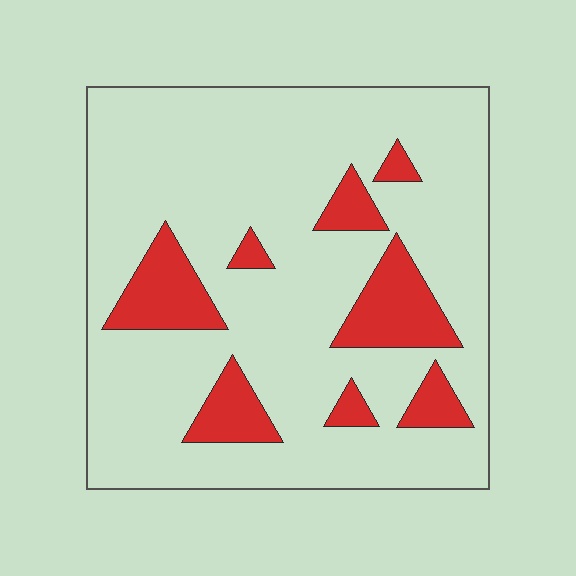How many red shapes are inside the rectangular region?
8.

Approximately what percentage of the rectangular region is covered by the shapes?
Approximately 20%.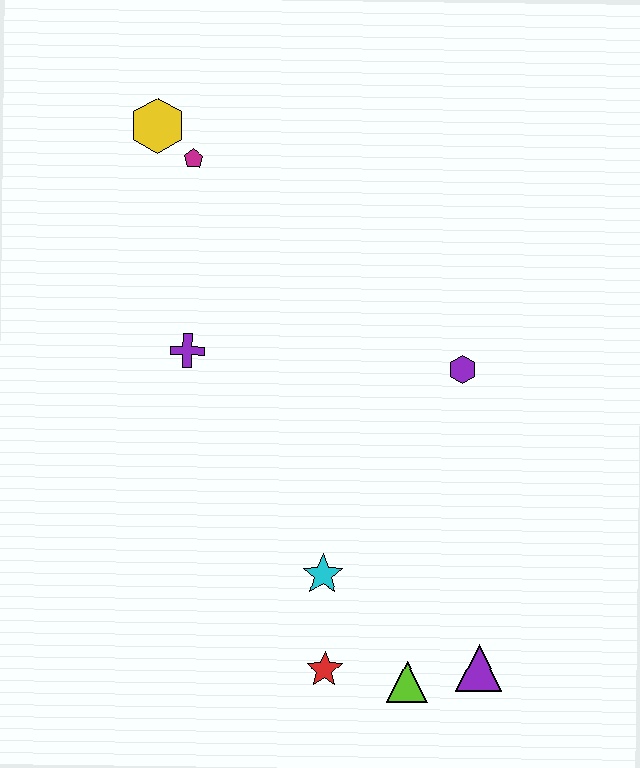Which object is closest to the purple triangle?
The lime triangle is closest to the purple triangle.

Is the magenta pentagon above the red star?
Yes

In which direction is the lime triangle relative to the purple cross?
The lime triangle is below the purple cross.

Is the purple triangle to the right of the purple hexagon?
Yes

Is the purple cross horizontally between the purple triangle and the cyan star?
No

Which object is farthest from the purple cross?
The purple triangle is farthest from the purple cross.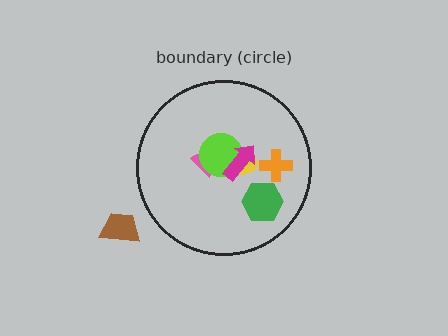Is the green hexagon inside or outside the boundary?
Inside.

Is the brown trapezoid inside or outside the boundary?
Outside.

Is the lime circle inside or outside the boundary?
Inside.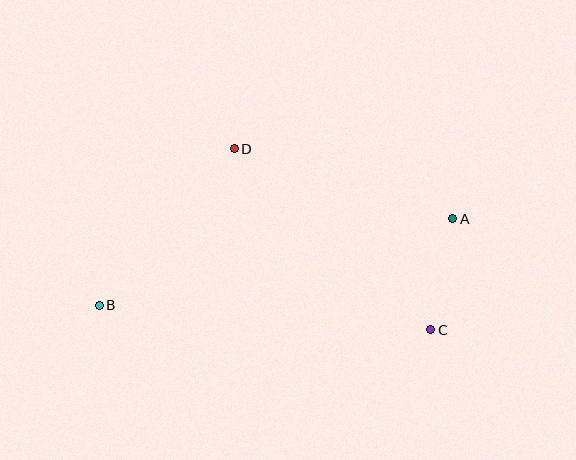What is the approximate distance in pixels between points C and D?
The distance between C and D is approximately 267 pixels.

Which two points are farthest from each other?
Points A and B are farthest from each other.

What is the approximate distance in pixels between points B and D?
The distance between B and D is approximately 207 pixels.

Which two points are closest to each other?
Points A and C are closest to each other.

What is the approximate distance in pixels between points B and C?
The distance between B and C is approximately 332 pixels.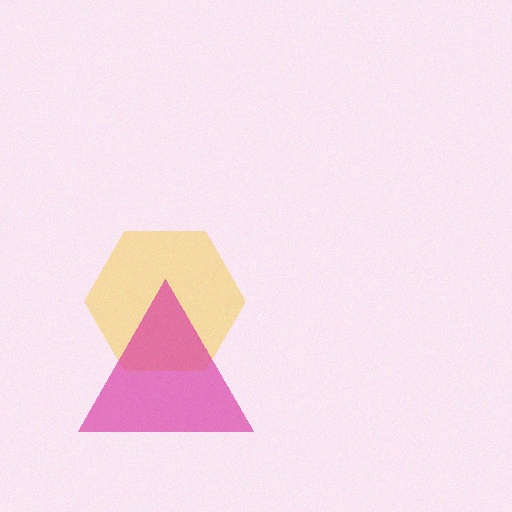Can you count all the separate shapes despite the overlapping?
Yes, there are 2 separate shapes.